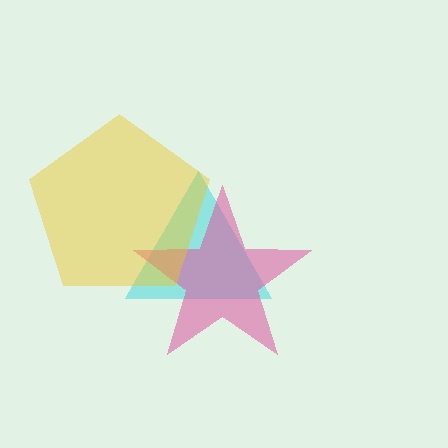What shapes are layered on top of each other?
The layered shapes are: a cyan triangle, a pink star, a yellow pentagon.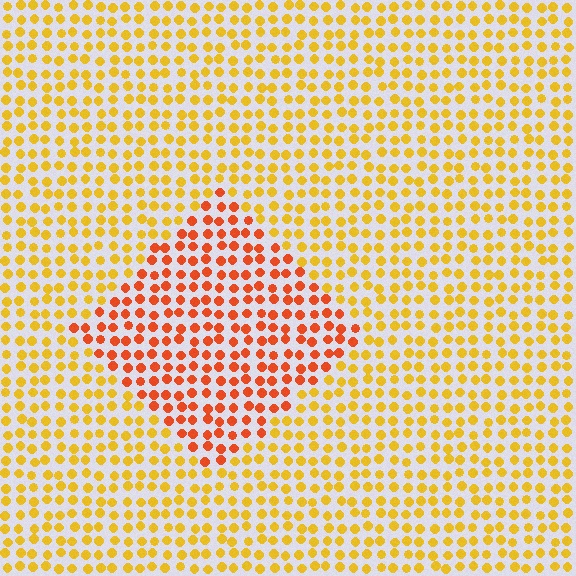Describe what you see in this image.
The image is filled with small yellow elements in a uniform arrangement. A diamond-shaped region is visible where the elements are tinted to a slightly different hue, forming a subtle color boundary.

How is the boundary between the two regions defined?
The boundary is defined purely by a slight shift in hue (about 35 degrees). Spacing, size, and orientation are identical on both sides.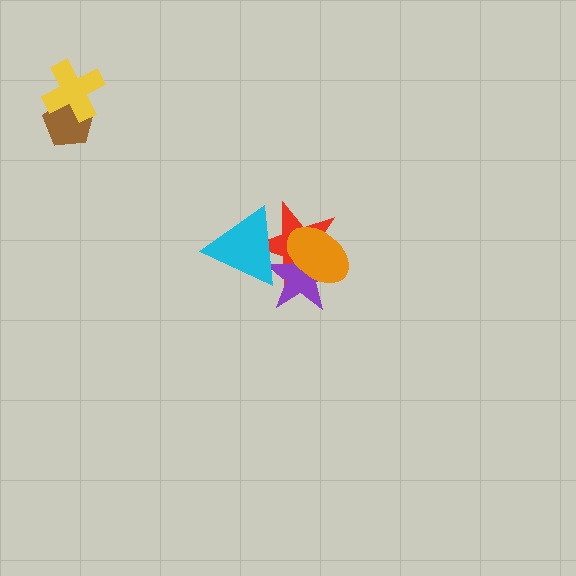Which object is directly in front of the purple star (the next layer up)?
The orange ellipse is directly in front of the purple star.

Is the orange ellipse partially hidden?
Yes, it is partially covered by another shape.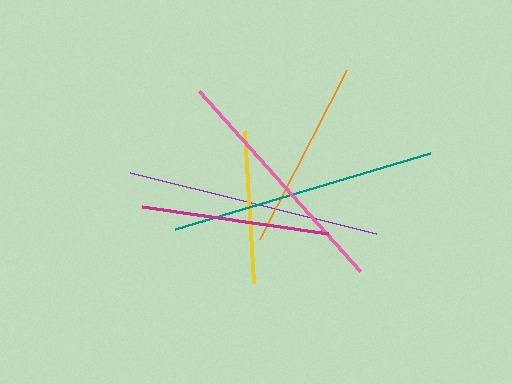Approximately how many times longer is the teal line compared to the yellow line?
The teal line is approximately 1.7 times the length of the yellow line.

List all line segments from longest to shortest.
From longest to shortest: teal, purple, pink, orange, magenta, yellow.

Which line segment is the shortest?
The yellow line is the shortest at approximately 152 pixels.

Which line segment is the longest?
The teal line is the longest at approximately 266 pixels.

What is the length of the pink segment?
The pink segment is approximately 241 pixels long.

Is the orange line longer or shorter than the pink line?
The pink line is longer than the orange line.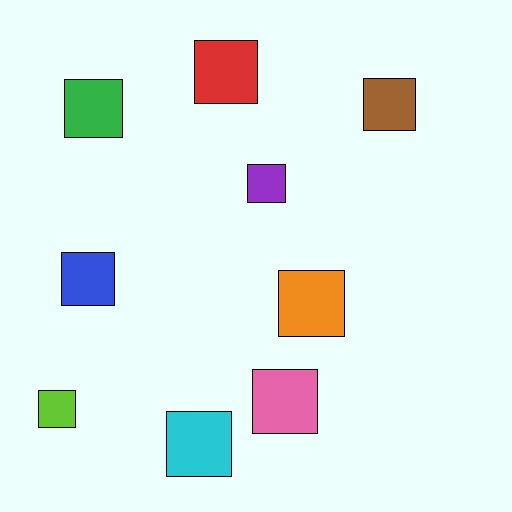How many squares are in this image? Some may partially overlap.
There are 9 squares.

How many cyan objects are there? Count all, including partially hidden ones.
There is 1 cyan object.